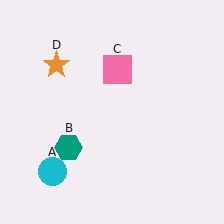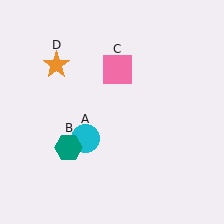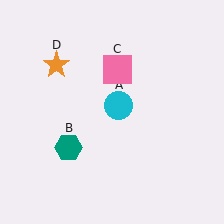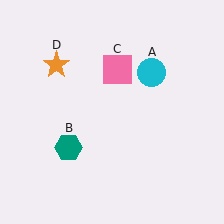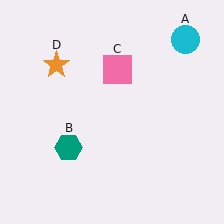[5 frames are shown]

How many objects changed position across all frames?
1 object changed position: cyan circle (object A).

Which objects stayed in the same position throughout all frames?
Teal hexagon (object B) and pink square (object C) and orange star (object D) remained stationary.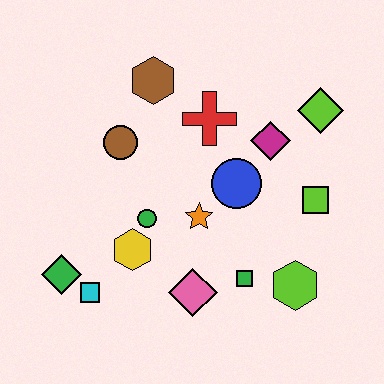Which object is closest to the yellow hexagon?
The green circle is closest to the yellow hexagon.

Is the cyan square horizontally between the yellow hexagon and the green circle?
No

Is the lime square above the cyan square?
Yes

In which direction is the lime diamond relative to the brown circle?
The lime diamond is to the right of the brown circle.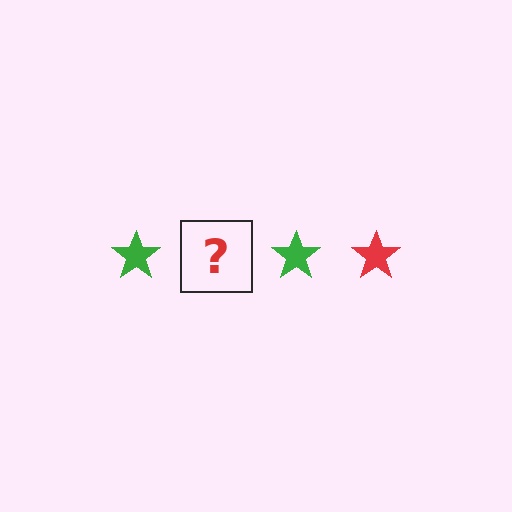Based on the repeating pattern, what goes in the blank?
The blank should be a red star.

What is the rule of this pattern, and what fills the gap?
The rule is that the pattern cycles through green, red stars. The gap should be filled with a red star.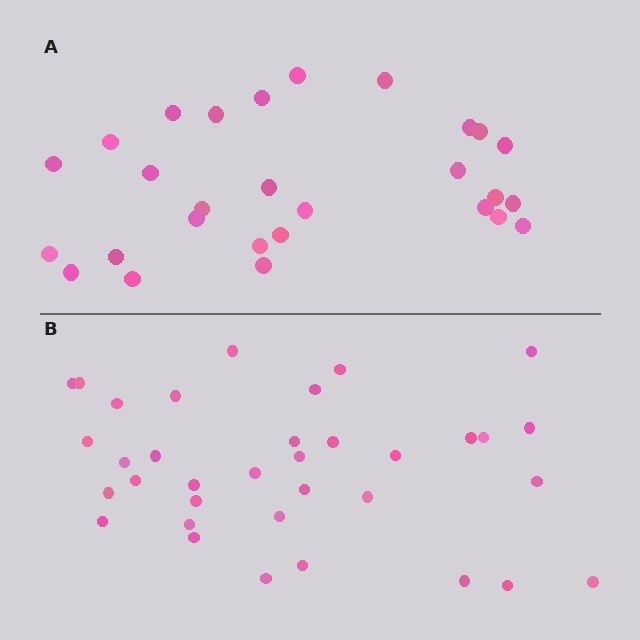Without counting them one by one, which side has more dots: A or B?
Region B (the bottom region) has more dots.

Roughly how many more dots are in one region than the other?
Region B has roughly 8 or so more dots than region A.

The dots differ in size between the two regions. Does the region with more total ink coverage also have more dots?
No. Region A has more total ink coverage because its dots are larger, but region B actually contains more individual dots. Total area can be misleading — the number of items is what matters here.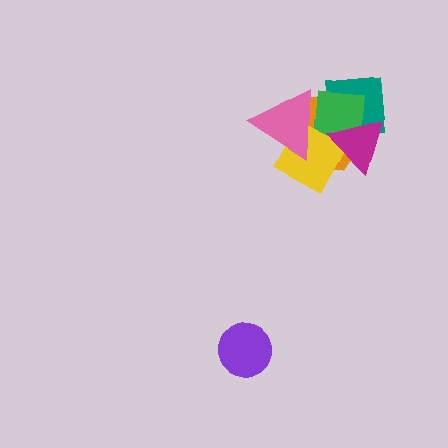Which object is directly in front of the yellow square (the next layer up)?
The magenta triangle is directly in front of the yellow square.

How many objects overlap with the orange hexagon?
5 objects overlap with the orange hexagon.